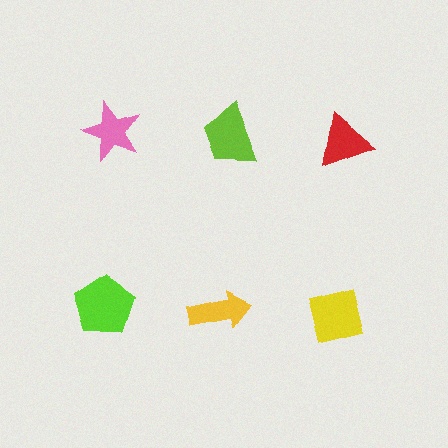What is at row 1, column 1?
A pink star.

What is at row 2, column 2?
A yellow arrow.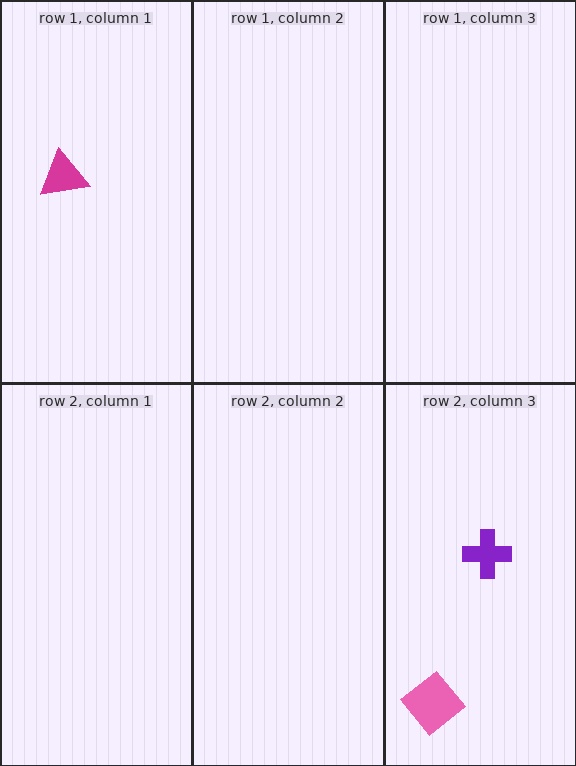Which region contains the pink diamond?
The row 2, column 3 region.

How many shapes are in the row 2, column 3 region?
2.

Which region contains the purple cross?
The row 2, column 3 region.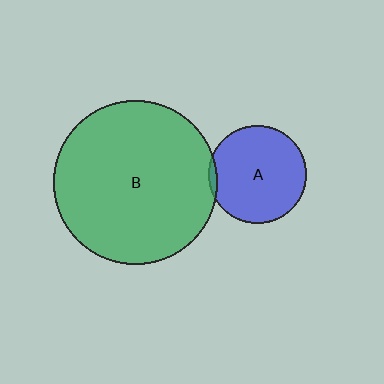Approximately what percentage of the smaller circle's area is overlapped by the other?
Approximately 5%.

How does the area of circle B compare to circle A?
Approximately 2.8 times.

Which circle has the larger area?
Circle B (green).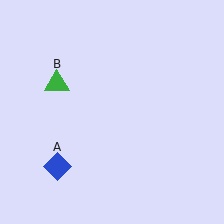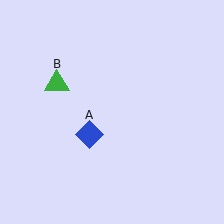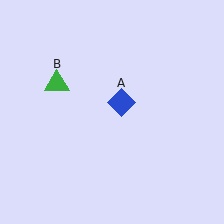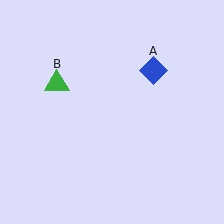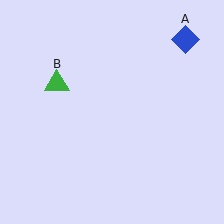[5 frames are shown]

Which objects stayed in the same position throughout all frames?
Green triangle (object B) remained stationary.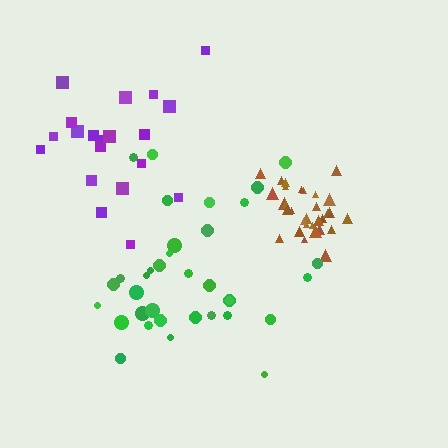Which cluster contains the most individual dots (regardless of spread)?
Green (35).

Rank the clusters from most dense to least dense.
brown, purple, green.